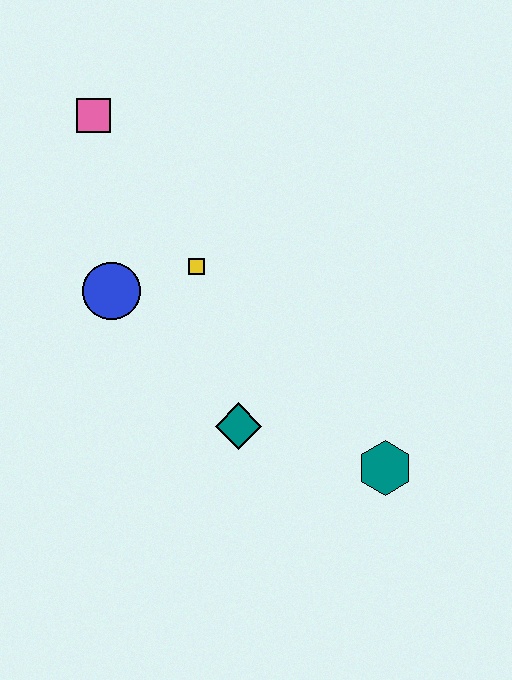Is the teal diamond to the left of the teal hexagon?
Yes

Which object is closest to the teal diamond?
The teal hexagon is closest to the teal diamond.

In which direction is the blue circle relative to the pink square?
The blue circle is below the pink square.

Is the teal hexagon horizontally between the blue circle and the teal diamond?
No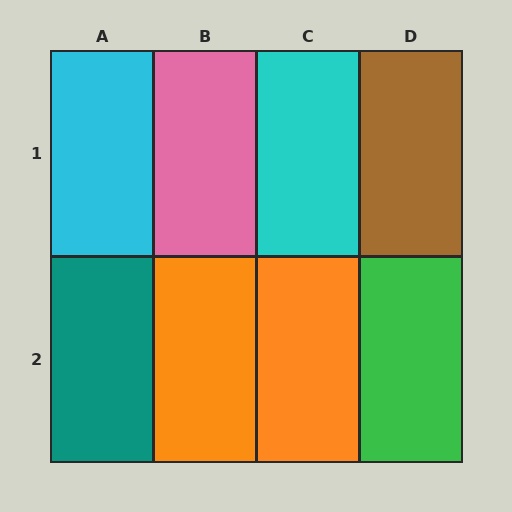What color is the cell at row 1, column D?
Brown.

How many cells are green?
1 cell is green.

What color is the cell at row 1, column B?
Pink.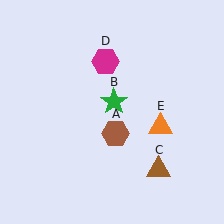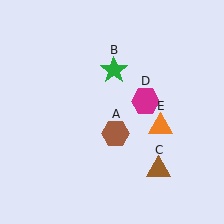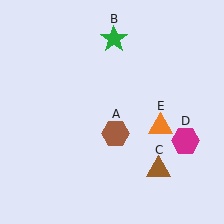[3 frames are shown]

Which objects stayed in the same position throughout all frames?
Brown hexagon (object A) and brown triangle (object C) and orange triangle (object E) remained stationary.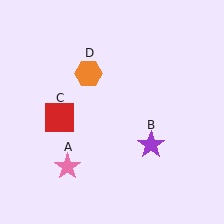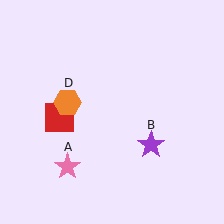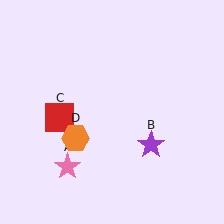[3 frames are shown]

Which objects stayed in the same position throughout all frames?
Pink star (object A) and purple star (object B) and red square (object C) remained stationary.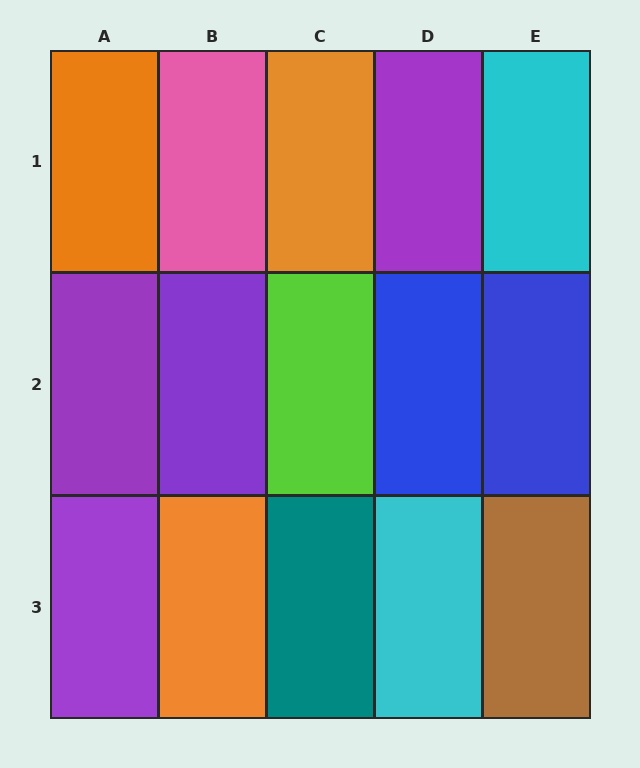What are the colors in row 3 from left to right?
Purple, orange, teal, cyan, brown.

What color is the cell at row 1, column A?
Orange.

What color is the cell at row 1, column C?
Orange.